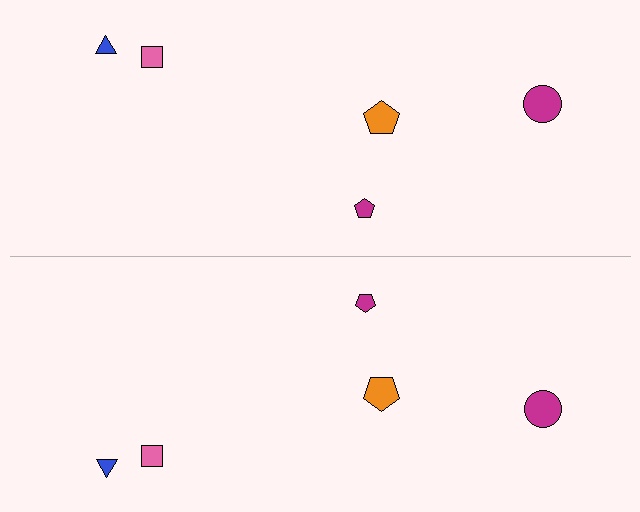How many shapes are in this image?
There are 10 shapes in this image.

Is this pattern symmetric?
Yes, this pattern has bilateral (reflection) symmetry.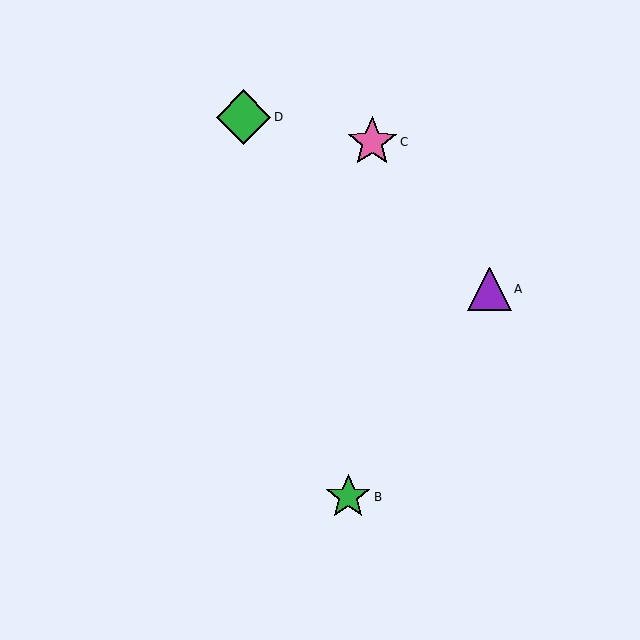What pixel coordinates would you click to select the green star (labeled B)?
Click at (348, 497) to select the green star B.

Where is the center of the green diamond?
The center of the green diamond is at (243, 117).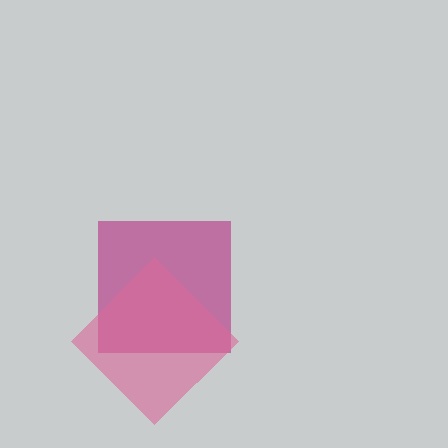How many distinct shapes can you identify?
There are 2 distinct shapes: a magenta square, a pink diamond.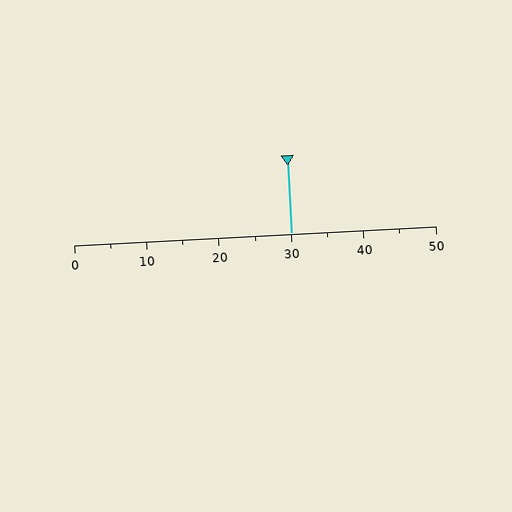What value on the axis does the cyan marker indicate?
The marker indicates approximately 30.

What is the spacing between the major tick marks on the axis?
The major ticks are spaced 10 apart.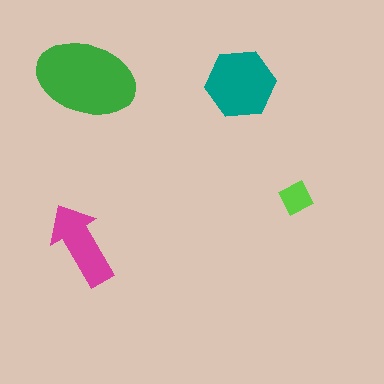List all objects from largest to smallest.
The green ellipse, the teal hexagon, the magenta arrow, the lime diamond.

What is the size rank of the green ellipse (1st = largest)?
1st.